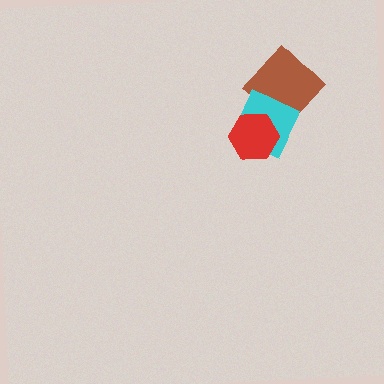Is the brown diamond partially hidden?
Yes, it is partially covered by another shape.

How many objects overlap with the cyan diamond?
2 objects overlap with the cyan diamond.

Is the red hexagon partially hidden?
No, no other shape covers it.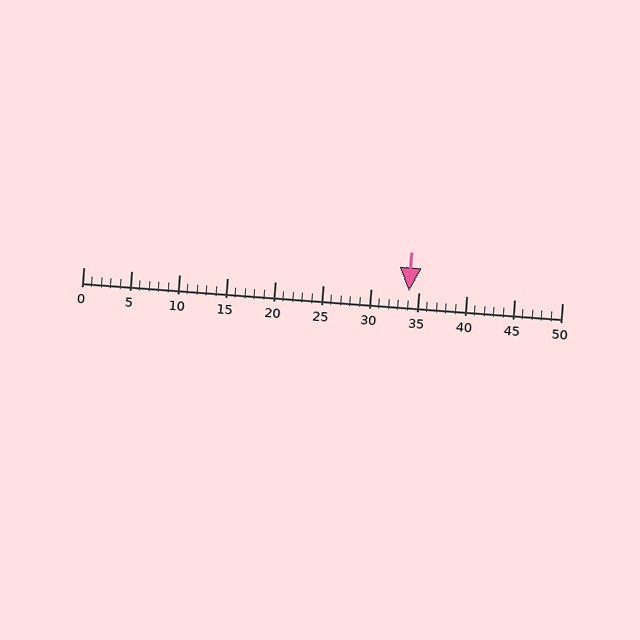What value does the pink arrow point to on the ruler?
The pink arrow points to approximately 34.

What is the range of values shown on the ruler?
The ruler shows values from 0 to 50.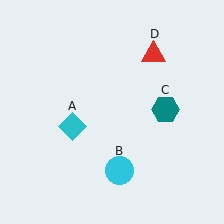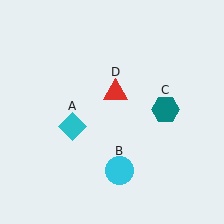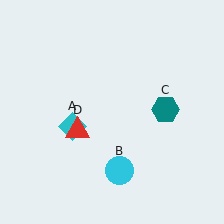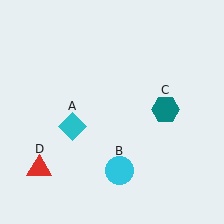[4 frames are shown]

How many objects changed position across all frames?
1 object changed position: red triangle (object D).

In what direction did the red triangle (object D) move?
The red triangle (object D) moved down and to the left.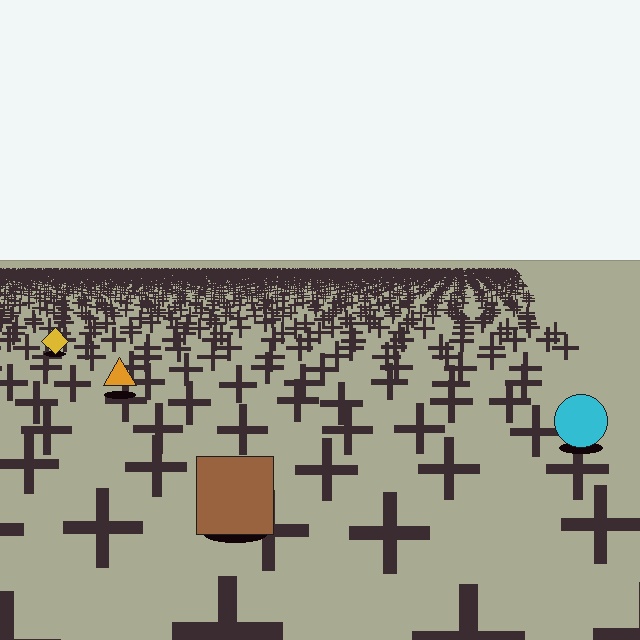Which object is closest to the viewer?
The brown square is closest. The texture marks near it are larger and more spread out.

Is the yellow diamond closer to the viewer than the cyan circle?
No. The cyan circle is closer — you can tell from the texture gradient: the ground texture is coarser near it.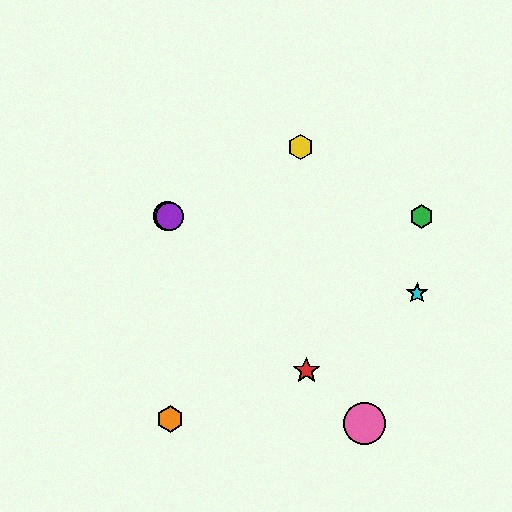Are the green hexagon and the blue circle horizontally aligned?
Yes, both are at y≈216.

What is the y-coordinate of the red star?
The red star is at y≈371.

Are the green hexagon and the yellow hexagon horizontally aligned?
No, the green hexagon is at y≈216 and the yellow hexagon is at y≈147.